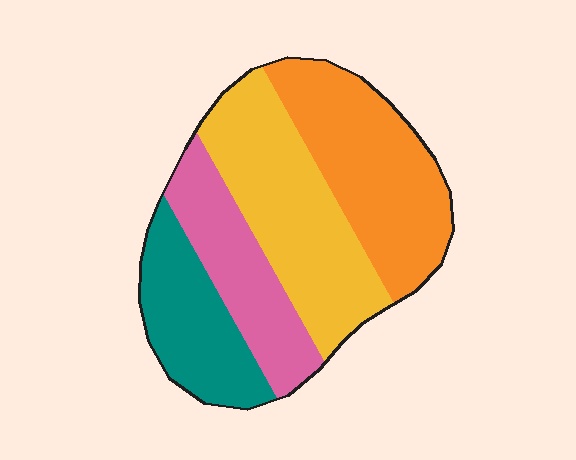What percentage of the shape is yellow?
Yellow covers 31% of the shape.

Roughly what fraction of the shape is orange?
Orange takes up between a quarter and a half of the shape.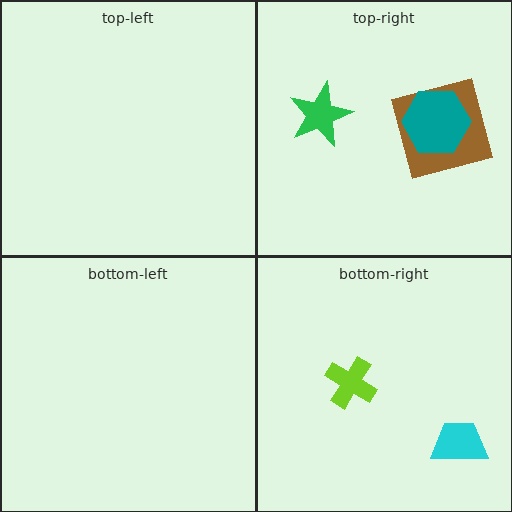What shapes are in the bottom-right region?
The cyan trapezoid, the lime cross.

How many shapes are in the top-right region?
3.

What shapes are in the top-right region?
The brown square, the green star, the teal hexagon.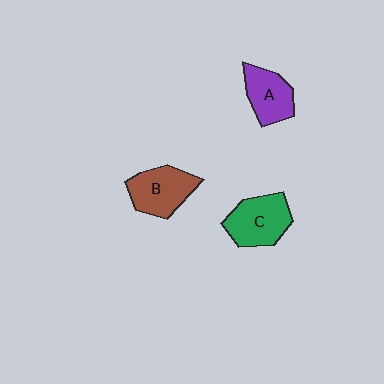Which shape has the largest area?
Shape C (green).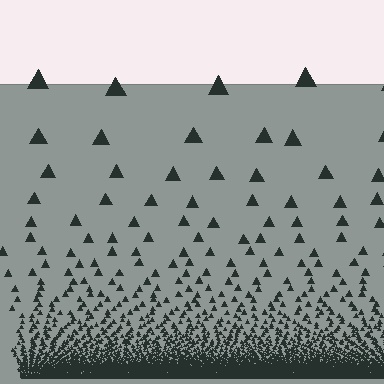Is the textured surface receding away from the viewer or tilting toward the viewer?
The surface appears to tilt toward the viewer. Texture elements get larger and sparser toward the top.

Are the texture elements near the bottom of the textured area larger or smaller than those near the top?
Smaller. The gradient is inverted — elements near the bottom are smaller and denser.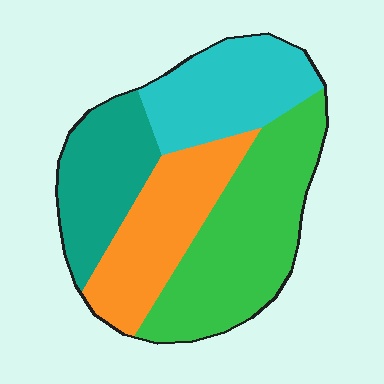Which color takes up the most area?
Green, at roughly 35%.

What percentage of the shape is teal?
Teal covers 20% of the shape.